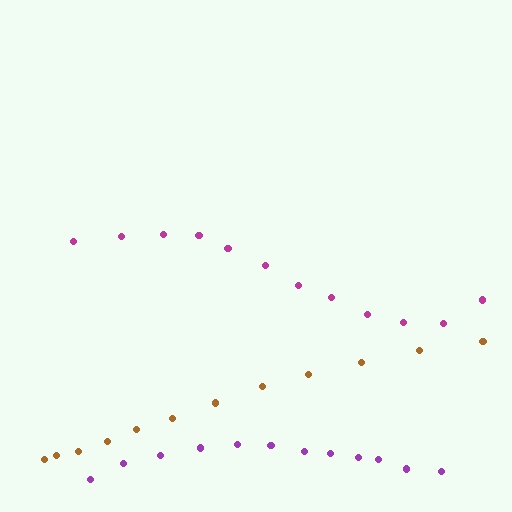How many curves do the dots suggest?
There are 3 distinct paths.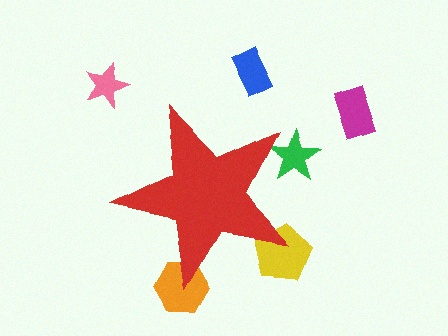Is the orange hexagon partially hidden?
Yes, the orange hexagon is partially hidden behind the red star.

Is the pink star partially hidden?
No, the pink star is fully visible.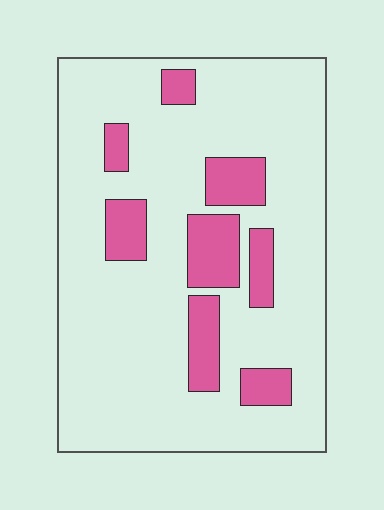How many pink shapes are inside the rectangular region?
8.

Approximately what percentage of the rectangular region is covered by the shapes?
Approximately 20%.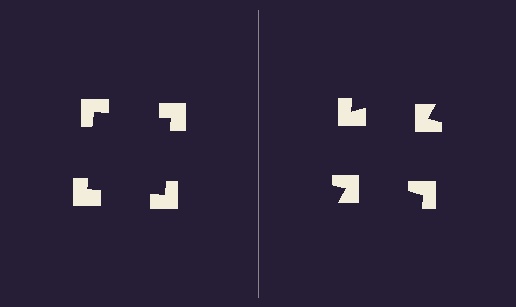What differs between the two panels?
The notched squares are positioned identically on both sides; only the wedge orientations differ. On the left they align to a square; on the right they are misaligned.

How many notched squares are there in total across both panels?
8 — 4 on each side.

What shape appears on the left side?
An illusory square.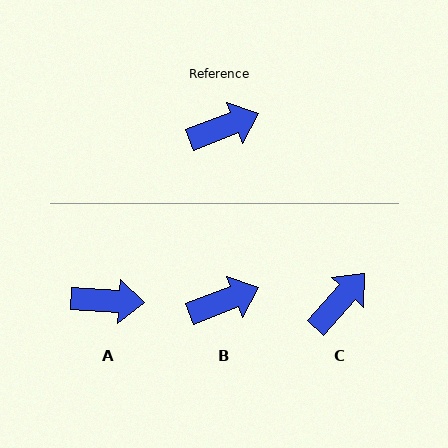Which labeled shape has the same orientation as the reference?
B.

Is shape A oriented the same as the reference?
No, it is off by about 24 degrees.